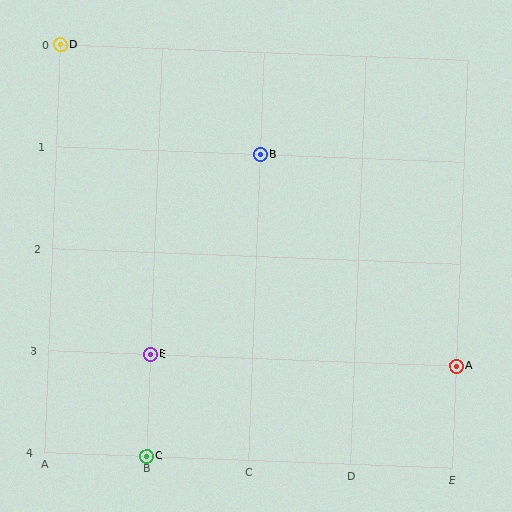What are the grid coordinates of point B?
Point B is at grid coordinates (C, 1).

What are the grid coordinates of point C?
Point C is at grid coordinates (B, 4).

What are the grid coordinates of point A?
Point A is at grid coordinates (E, 3).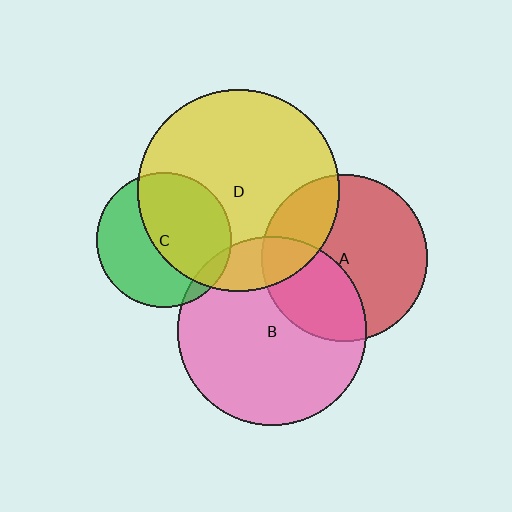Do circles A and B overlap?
Yes.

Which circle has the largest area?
Circle D (yellow).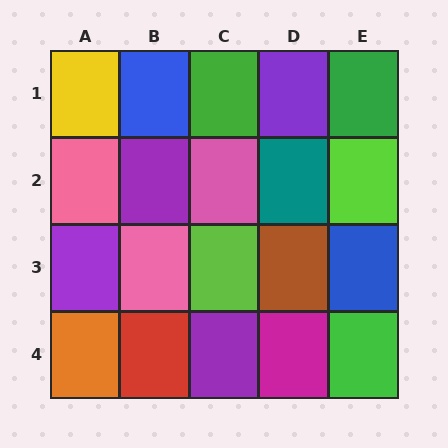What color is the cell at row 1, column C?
Green.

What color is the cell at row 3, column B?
Pink.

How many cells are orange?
1 cell is orange.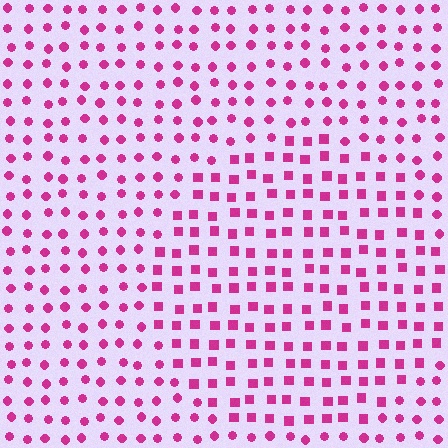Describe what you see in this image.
The image is filled with small magenta elements arranged in a uniform grid. A circle-shaped region contains squares, while the surrounding area contains circles. The boundary is defined purely by the change in element shape.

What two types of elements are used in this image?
The image uses squares inside the circle region and circles outside it.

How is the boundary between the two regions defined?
The boundary is defined by a change in element shape: squares inside vs. circles outside. All elements share the same color and spacing.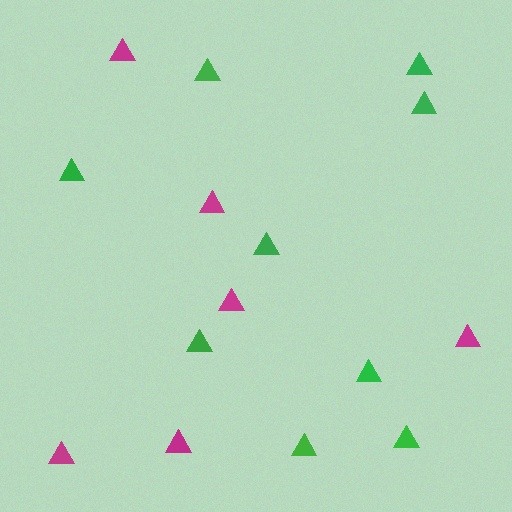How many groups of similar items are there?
There are 2 groups: one group of magenta triangles (6) and one group of green triangles (9).